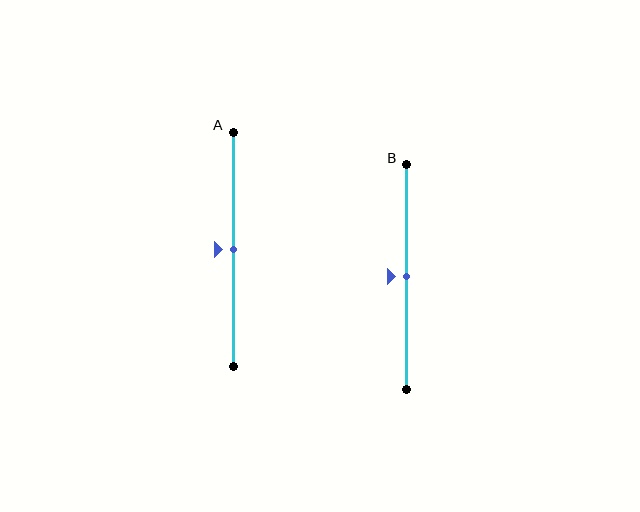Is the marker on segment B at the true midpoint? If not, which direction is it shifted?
Yes, the marker on segment B is at the true midpoint.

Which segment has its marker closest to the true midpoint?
Segment A has its marker closest to the true midpoint.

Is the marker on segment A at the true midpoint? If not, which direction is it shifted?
Yes, the marker on segment A is at the true midpoint.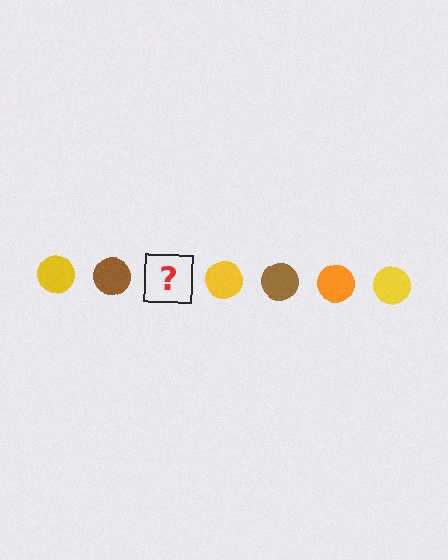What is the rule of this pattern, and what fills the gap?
The rule is that the pattern cycles through yellow, brown, orange circles. The gap should be filled with an orange circle.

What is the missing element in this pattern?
The missing element is an orange circle.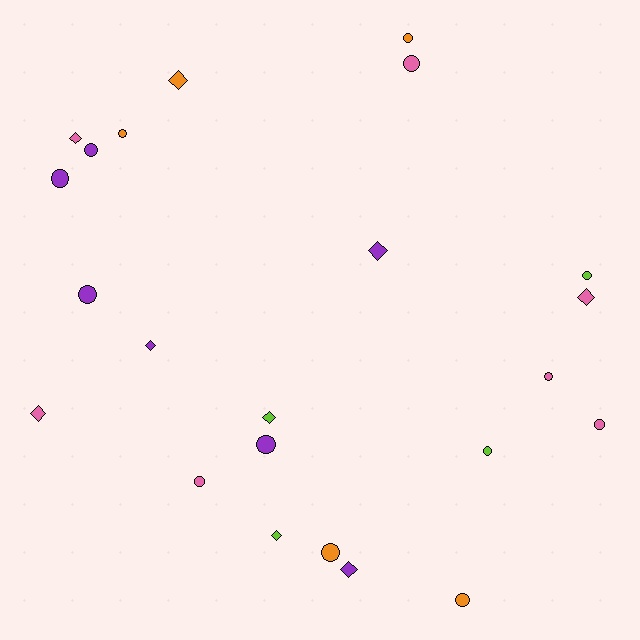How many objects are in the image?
There are 23 objects.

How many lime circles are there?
There are 2 lime circles.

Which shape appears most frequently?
Circle, with 14 objects.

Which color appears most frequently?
Pink, with 7 objects.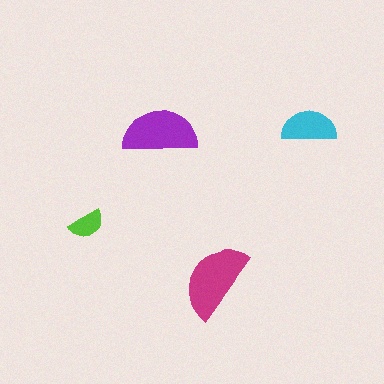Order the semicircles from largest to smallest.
the magenta one, the purple one, the cyan one, the lime one.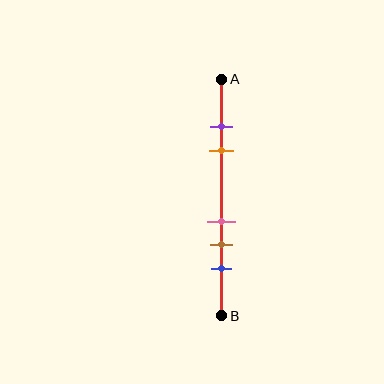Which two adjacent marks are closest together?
The purple and orange marks are the closest adjacent pair.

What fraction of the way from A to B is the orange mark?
The orange mark is approximately 30% (0.3) of the way from A to B.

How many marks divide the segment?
There are 5 marks dividing the segment.